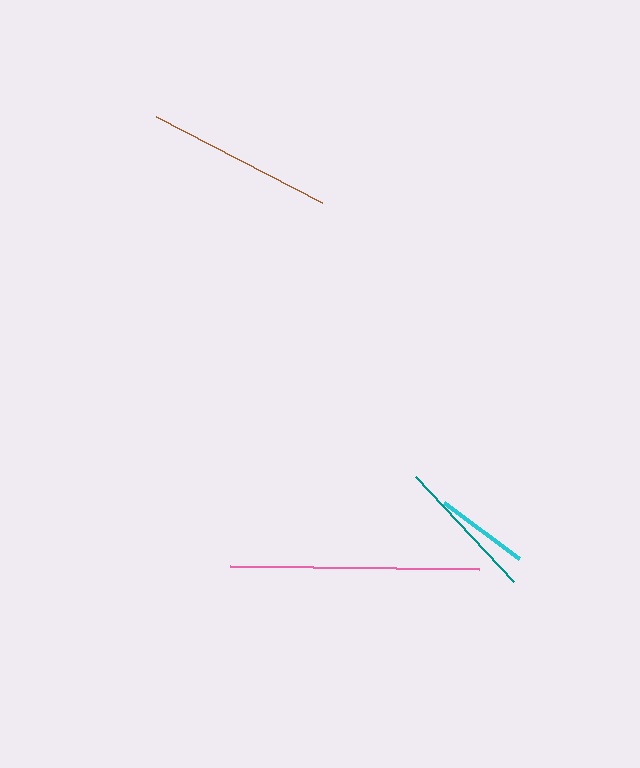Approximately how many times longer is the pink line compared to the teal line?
The pink line is approximately 1.7 times the length of the teal line.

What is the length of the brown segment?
The brown segment is approximately 187 pixels long.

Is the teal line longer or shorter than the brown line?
The brown line is longer than the teal line.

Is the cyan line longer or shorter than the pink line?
The pink line is longer than the cyan line.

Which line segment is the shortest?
The cyan line is the shortest at approximately 93 pixels.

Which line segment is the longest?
The pink line is the longest at approximately 249 pixels.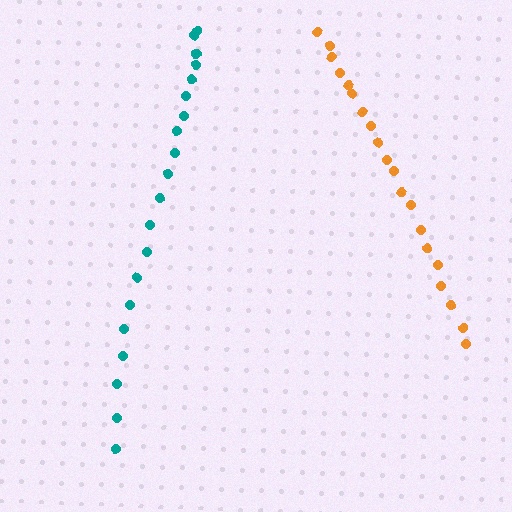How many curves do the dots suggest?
There are 2 distinct paths.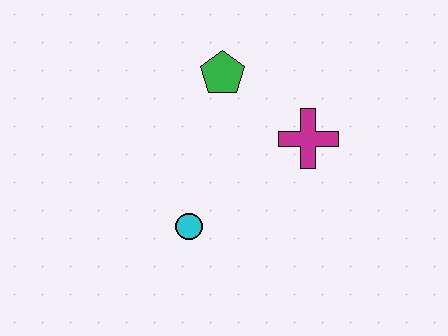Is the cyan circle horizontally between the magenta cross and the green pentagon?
No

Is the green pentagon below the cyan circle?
No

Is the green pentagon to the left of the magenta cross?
Yes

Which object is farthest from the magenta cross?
The cyan circle is farthest from the magenta cross.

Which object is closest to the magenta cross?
The green pentagon is closest to the magenta cross.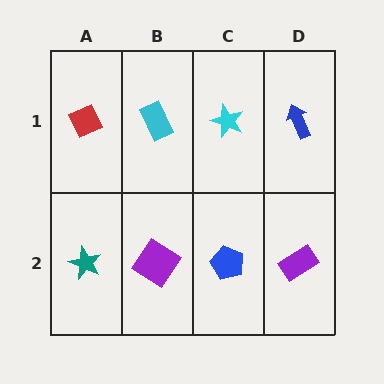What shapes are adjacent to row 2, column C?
A cyan star (row 1, column C), a purple diamond (row 2, column B), a purple rectangle (row 2, column D).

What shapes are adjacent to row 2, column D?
A blue arrow (row 1, column D), a blue pentagon (row 2, column C).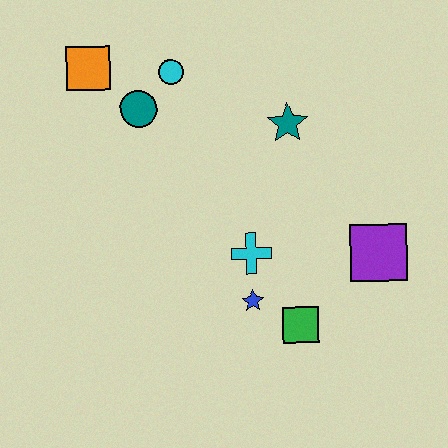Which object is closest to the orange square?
The teal circle is closest to the orange square.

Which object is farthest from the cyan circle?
The green square is farthest from the cyan circle.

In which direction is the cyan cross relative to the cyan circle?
The cyan cross is below the cyan circle.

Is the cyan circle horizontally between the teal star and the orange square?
Yes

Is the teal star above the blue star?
Yes